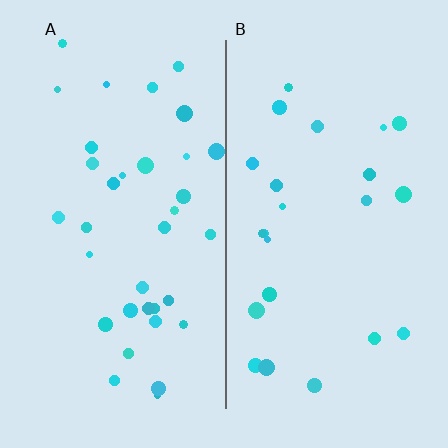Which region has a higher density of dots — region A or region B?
A (the left).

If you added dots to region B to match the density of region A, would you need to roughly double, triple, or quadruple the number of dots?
Approximately double.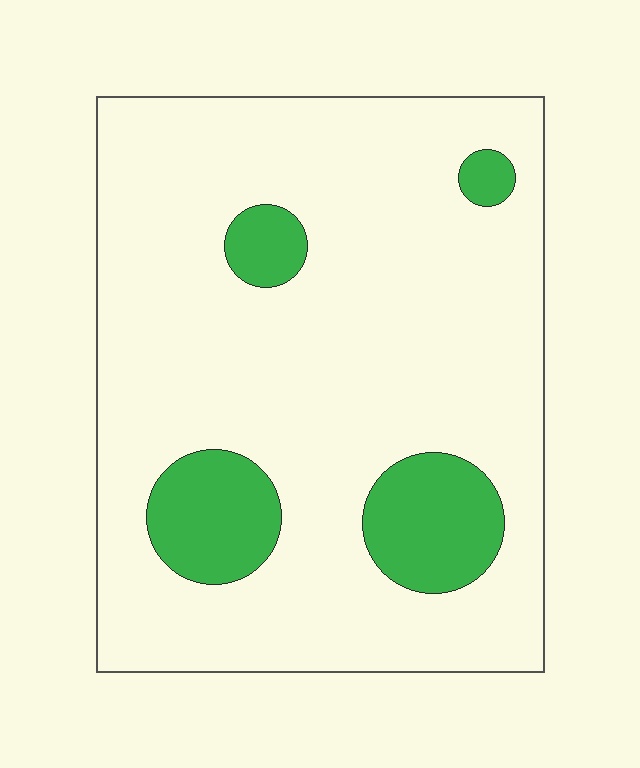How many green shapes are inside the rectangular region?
4.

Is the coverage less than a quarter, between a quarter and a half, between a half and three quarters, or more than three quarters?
Less than a quarter.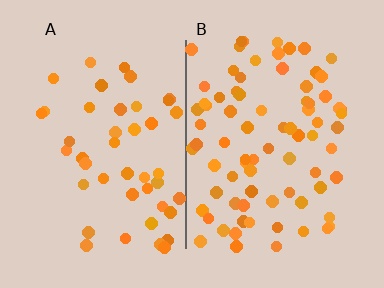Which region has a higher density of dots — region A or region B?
B (the right).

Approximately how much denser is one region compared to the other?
Approximately 1.8× — region B over region A.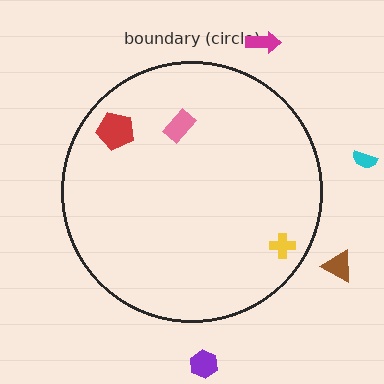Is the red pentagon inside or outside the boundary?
Inside.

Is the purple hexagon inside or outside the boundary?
Outside.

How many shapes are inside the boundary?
3 inside, 4 outside.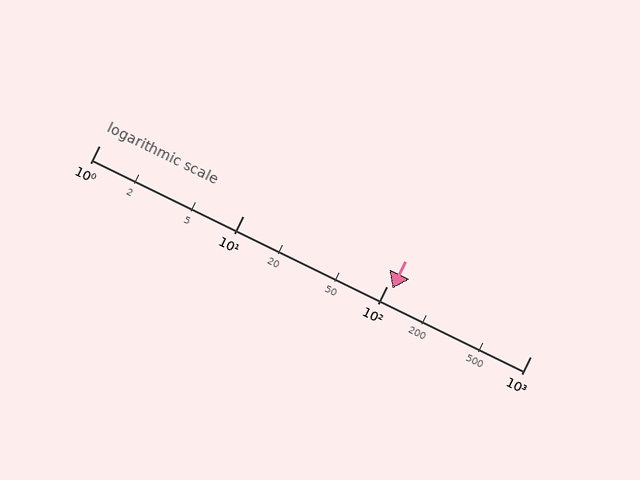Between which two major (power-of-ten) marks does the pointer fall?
The pointer is between 100 and 1000.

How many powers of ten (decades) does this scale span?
The scale spans 3 decades, from 1 to 1000.